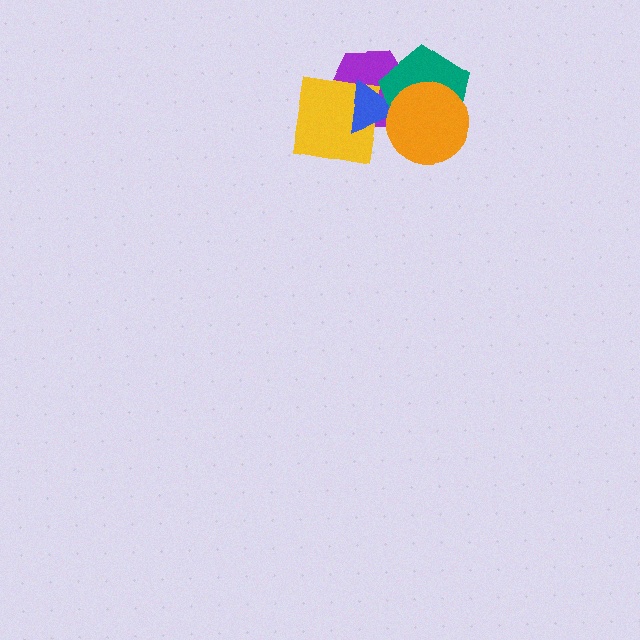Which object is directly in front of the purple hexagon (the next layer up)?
The yellow square is directly in front of the purple hexagon.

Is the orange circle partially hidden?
No, no other shape covers it.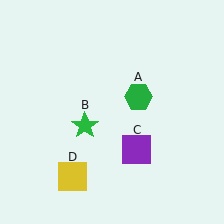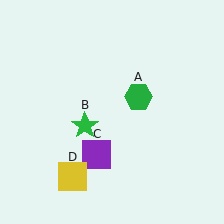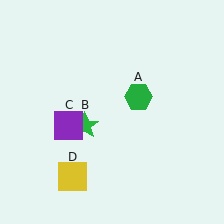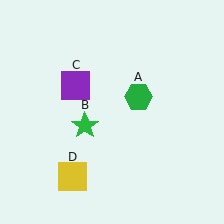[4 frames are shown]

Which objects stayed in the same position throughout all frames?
Green hexagon (object A) and green star (object B) and yellow square (object D) remained stationary.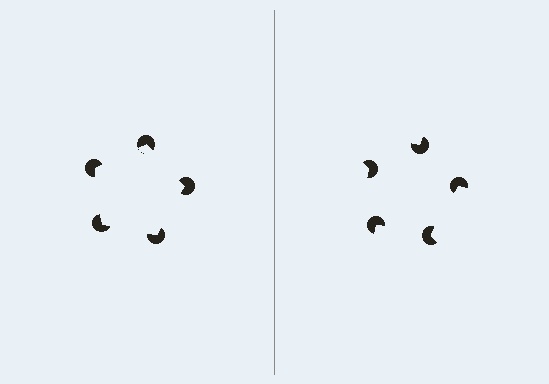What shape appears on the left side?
An illusory pentagon.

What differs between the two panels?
The pac-man discs are positioned identically on both sides; only the wedge orientations differ. On the left they align to a pentagon; on the right they are misaligned.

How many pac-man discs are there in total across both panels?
10 — 5 on each side.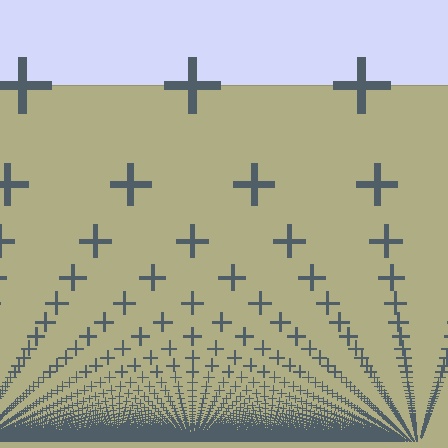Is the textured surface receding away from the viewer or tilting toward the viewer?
The surface appears to tilt toward the viewer. Texture elements get larger and sparser toward the top.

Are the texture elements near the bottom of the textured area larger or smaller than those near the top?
Smaller. The gradient is inverted — elements near the bottom are smaller and denser.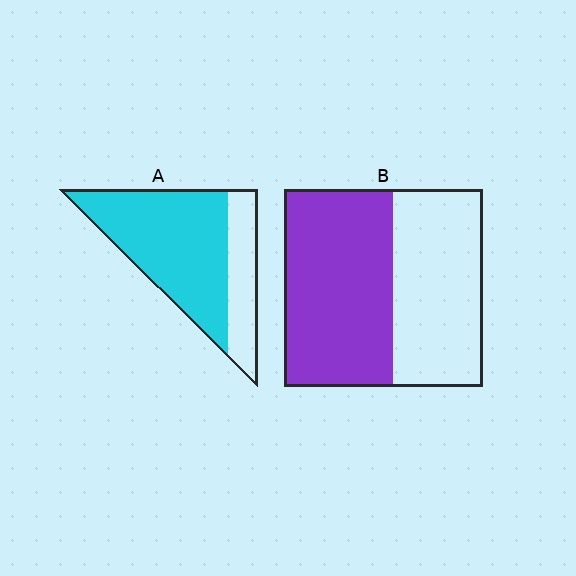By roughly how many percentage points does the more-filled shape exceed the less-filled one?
By roughly 15 percentage points (A over B).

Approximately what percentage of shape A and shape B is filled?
A is approximately 70% and B is approximately 55%.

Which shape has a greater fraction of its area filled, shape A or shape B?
Shape A.